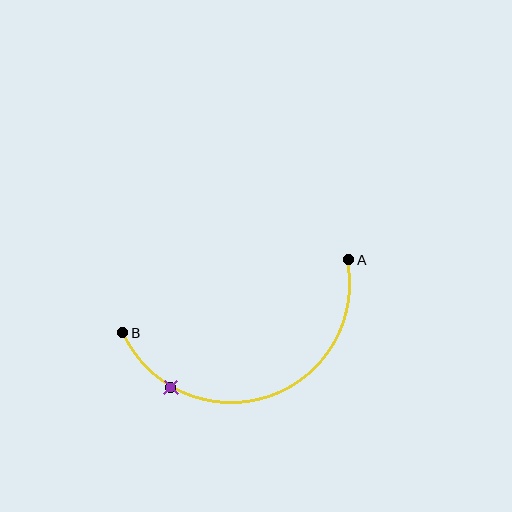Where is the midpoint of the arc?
The arc midpoint is the point on the curve farthest from the straight line joining A and B. It sits below that line.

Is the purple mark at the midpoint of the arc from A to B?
No. The purple mark lies on the arc but is closer to endpoint B. The arc midpoint would be at the point on the curve equidistant along the arc from both A and B.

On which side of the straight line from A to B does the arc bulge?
The arc bulges below the straight line connecting A and B.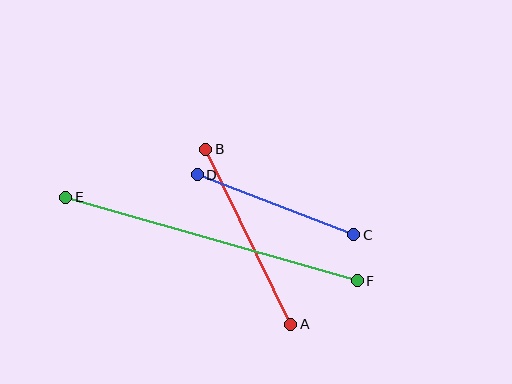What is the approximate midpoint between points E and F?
The midpoint is at approximately (211, 239) pixels.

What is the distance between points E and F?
The distance is approximately 303 pixels.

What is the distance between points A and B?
The distance is approximately 195 pixels.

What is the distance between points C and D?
The distance is approximately 167 pixels.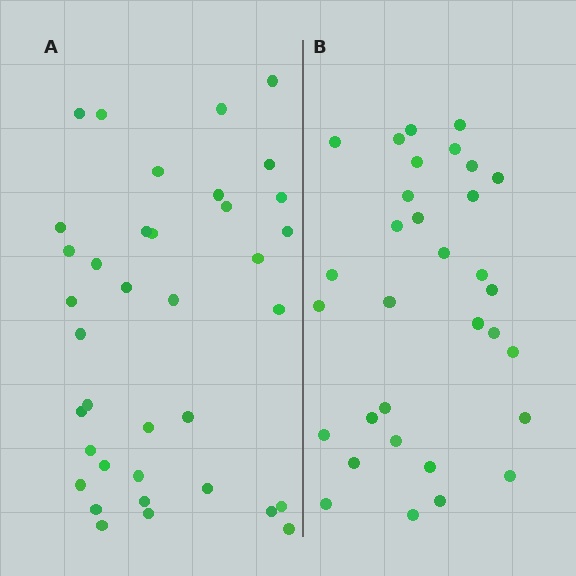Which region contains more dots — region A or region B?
Region A (the left region) has more dots.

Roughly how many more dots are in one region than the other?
Region A has about 5 more dots than region B.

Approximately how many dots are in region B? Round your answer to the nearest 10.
About 30 dots. (The exact count is 32, which rounds to 30.)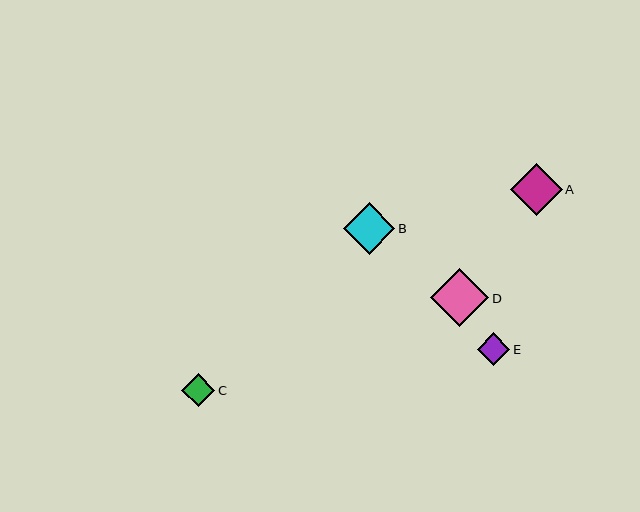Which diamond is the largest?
Diamond D is the largest with a size of approximately 58 pixels.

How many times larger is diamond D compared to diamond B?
Diamond D is approximately 1.1 times the size of diamond B.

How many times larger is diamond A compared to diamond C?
Diamond A is approximately 1.5 times the size of diamond C.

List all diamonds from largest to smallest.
From largest to smallest: D, B, A, C, E.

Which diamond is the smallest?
Diamond E is the smallest with a size of approximately 33 pixels.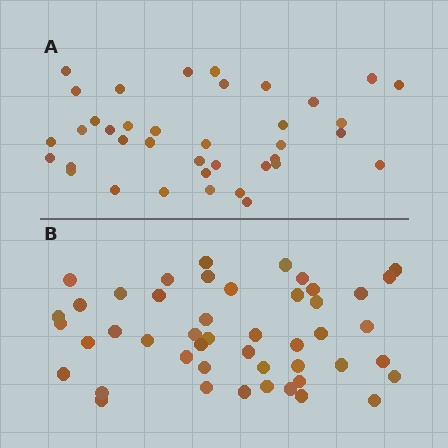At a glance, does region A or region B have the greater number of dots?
Region B (the bottom region) has more dots.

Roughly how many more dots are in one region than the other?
Region B has roughly 8 or so more dots than region A.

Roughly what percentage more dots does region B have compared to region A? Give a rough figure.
About 25% more.